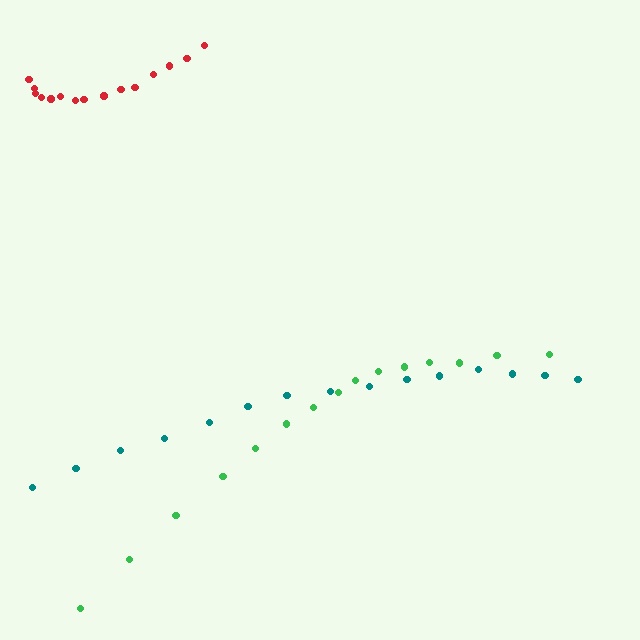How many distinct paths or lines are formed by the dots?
There are 3 distinct paths.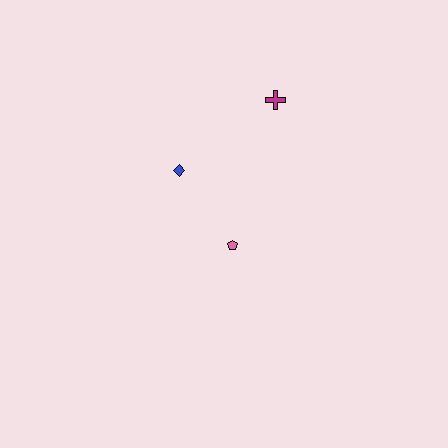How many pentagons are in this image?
There is 1 pentagon.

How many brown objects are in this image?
There are no brown objects.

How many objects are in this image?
There are 3 objects.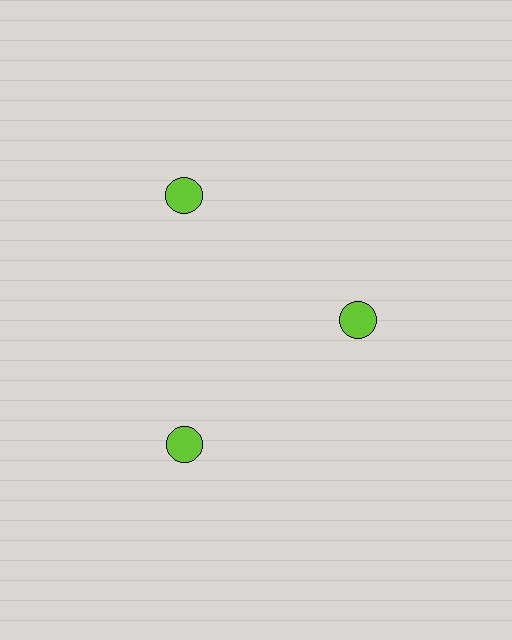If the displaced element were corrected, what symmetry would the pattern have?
It would have 3-fold rotational symmetry — the pattern would map onto itself every 120 degrees.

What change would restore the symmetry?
The symmetry would be restored by moving it outward, back onto the ring so that all 3 circles sit at equal angles and equal distance from the center.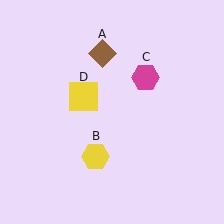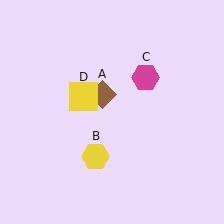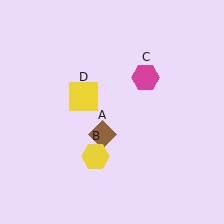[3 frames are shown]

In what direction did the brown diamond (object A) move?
The brown diamond (object A) moved down.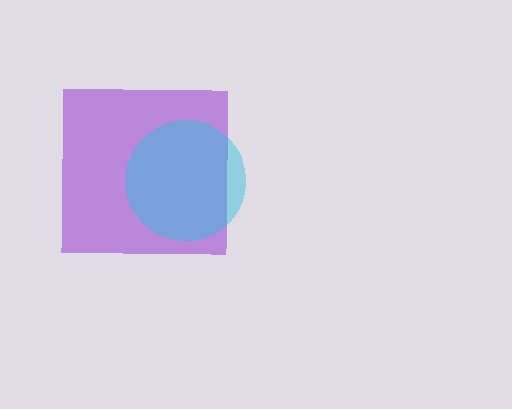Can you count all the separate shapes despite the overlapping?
Yes, there are 2 separate shapes.